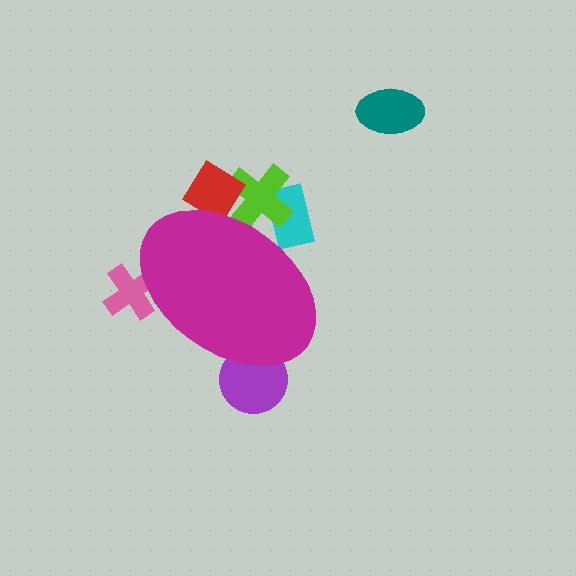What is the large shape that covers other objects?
A magenta ellipse.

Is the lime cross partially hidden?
Yes, the lime cross is partially hidden behind the magenta ellipse.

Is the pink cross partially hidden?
Yes, the pink cross is partially hidden behind the magenta ellipse.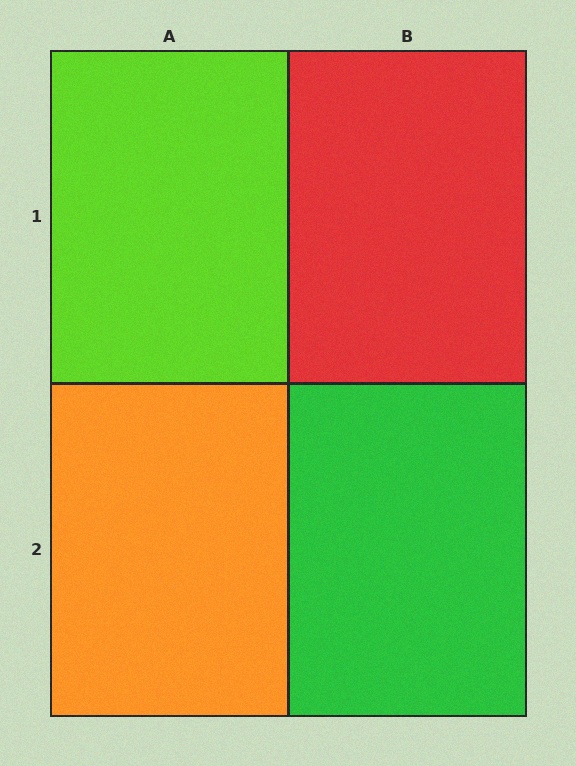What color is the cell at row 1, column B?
Red.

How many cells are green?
1 cell is green.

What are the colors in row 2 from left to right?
Orange, green.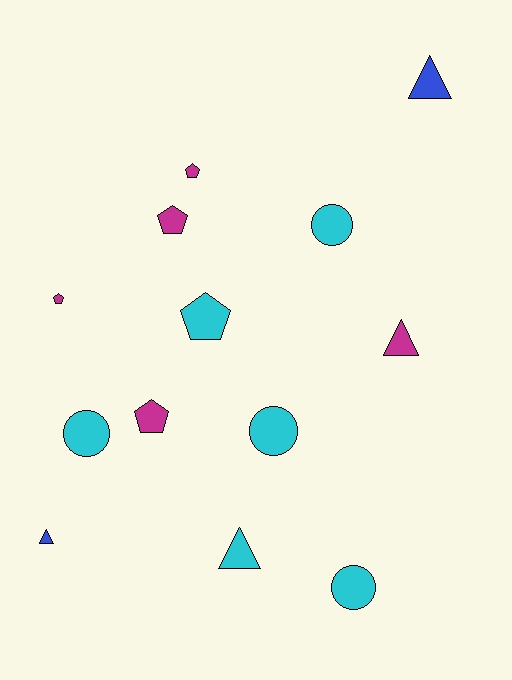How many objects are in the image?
There are 13 objects.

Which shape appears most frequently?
Pentagon, with 5 objects.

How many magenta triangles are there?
There is 1 magenta triangle.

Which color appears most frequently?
Cyan, with 6 objects.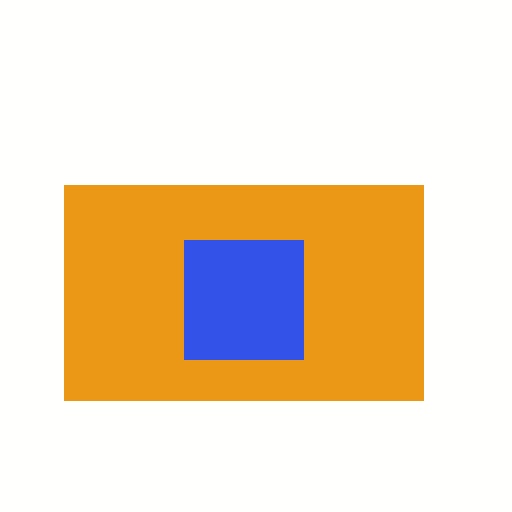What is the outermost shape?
The orange rectangle.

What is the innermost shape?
The blue square.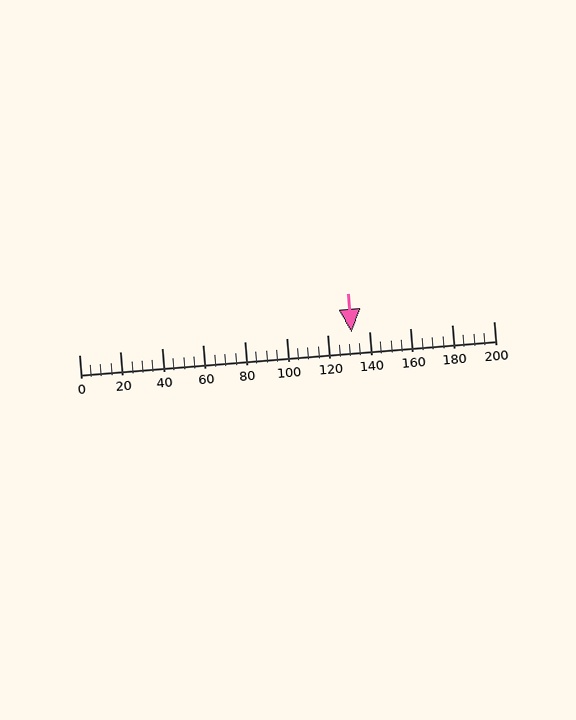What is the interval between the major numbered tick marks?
The major tick marks are spaced 20 units apart.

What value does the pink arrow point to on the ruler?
The pink arrow points to approximately 131.